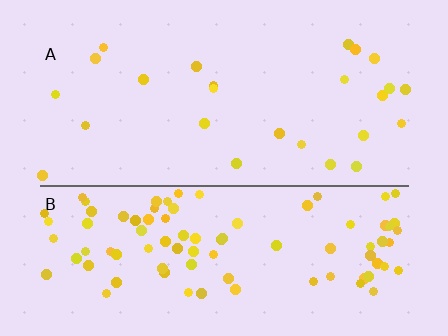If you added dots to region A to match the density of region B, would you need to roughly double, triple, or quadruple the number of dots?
Approximately quadruple.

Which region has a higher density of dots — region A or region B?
B (the bottom).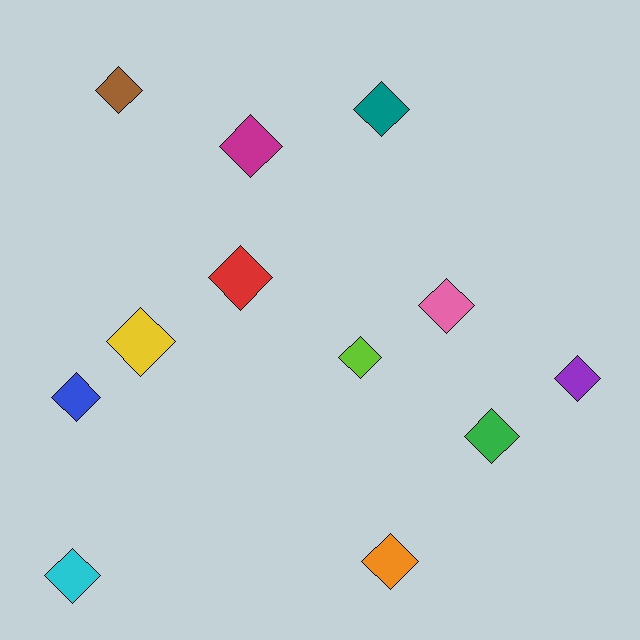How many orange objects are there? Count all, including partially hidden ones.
There is 1 orange object.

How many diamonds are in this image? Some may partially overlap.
There are 12 diamonds.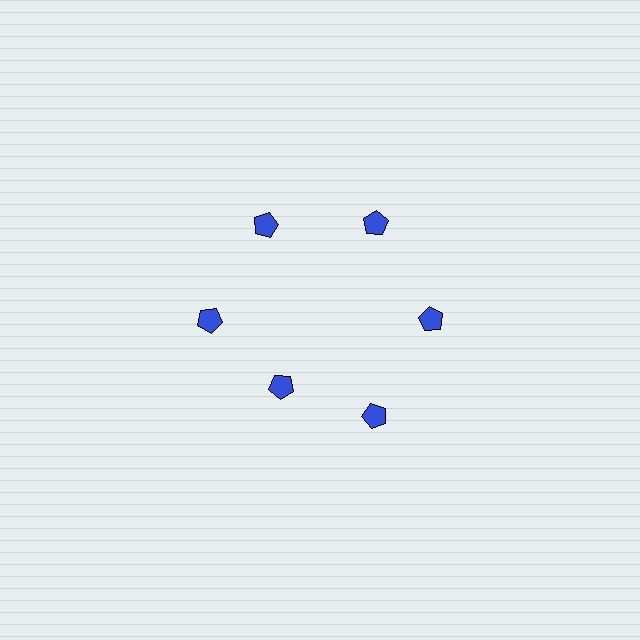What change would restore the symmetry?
The symmetry would be restored by moving it outward, back onto the ring so that all 6 pentagons sit at equal angles and equal distance from the center.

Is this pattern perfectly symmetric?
No. The 6 blue pentagons are arranged in a ring, but one element near the 7 o'clock position is pulled inward toward the center, breaking the 6-fold rotational symmetry.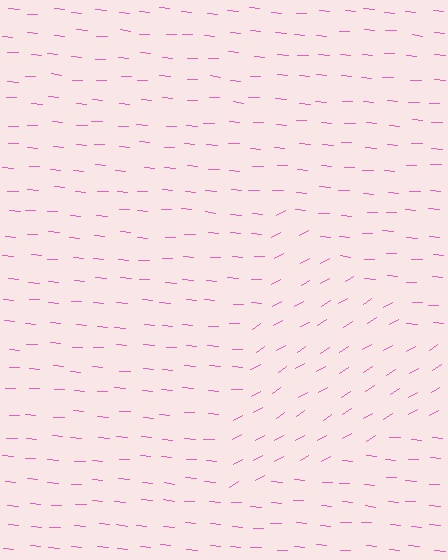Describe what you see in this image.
The image is filled with small pink line segments. A triangle region in the image has lines oriented differently from the surrounding lines, creating a visible texture boundary.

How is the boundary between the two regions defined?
The boundary is defined purely by a change in line orientation (approximately 35 degrees difference). All lines are the same color and thickness.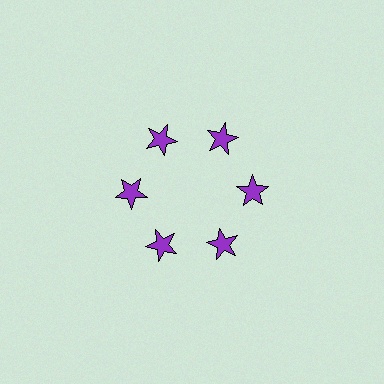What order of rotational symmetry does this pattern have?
This pattern has 6-fold rotational symmetry.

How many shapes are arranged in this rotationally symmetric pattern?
There are 6 shapes, arranged in 6 groups of 1.